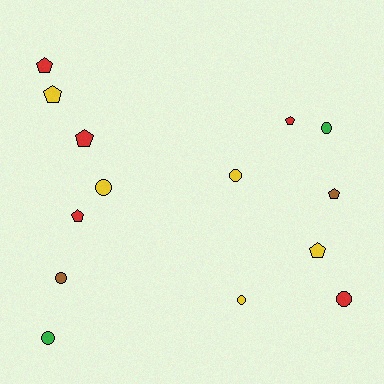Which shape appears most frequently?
Pentagon, with 7 objects.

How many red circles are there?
There is 1 red circle.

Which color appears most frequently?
Red, with 5 objects.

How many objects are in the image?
There are 14 objects.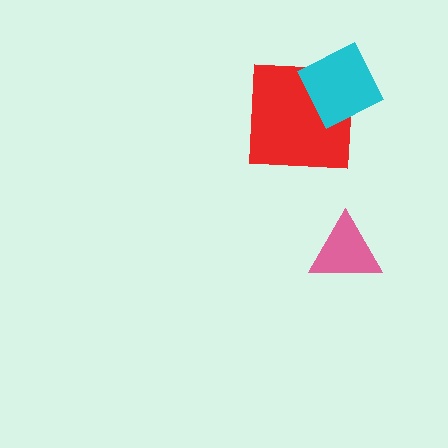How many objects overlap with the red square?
1 object overlaps with the red square.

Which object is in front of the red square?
The cyan diamond is in front of the red square.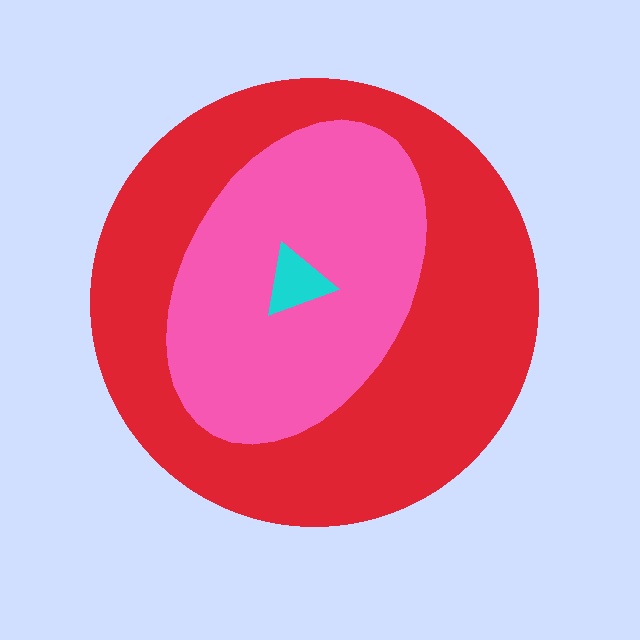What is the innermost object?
The cyan triangle.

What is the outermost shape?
The red circle.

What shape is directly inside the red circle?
The pink ellipse.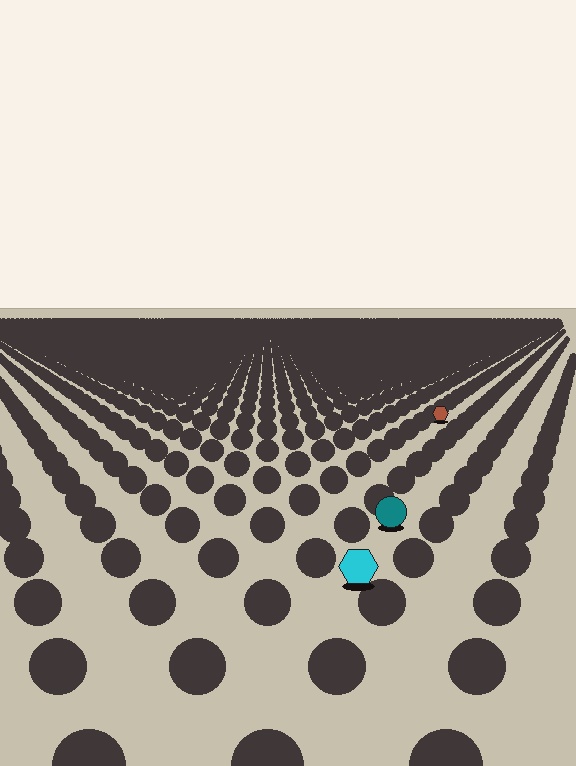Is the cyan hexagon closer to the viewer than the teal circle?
Yes. The cyan hexagon is closer — you can tell from the texture gradient: the ground texture is coarser near it.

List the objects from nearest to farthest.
From nearest to farthest: the cyan hexagon, the teal circle, the brown hexagon.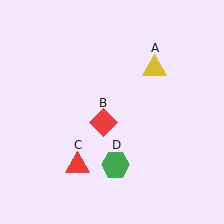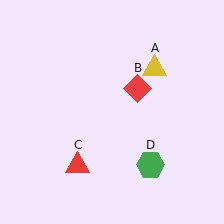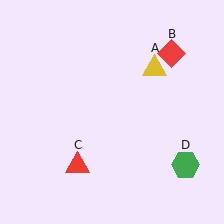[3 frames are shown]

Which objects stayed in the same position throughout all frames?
Yellow triangle (object A) and red triangle (object C) remained stationary.